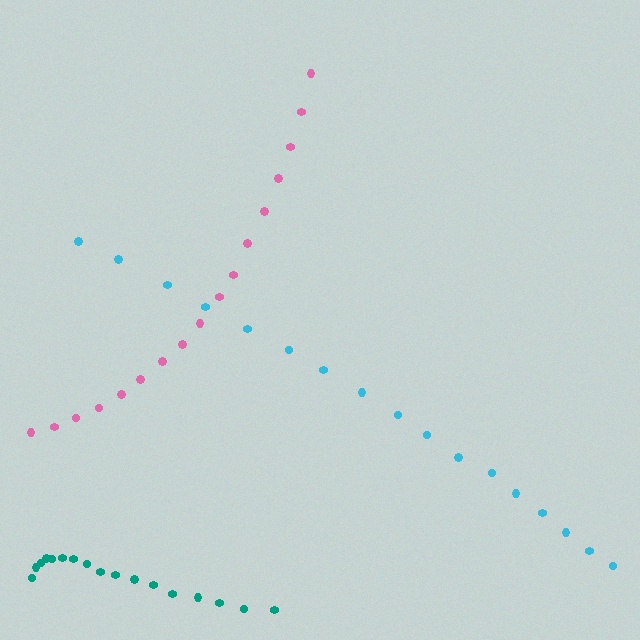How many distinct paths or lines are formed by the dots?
There are 3 distinct paths.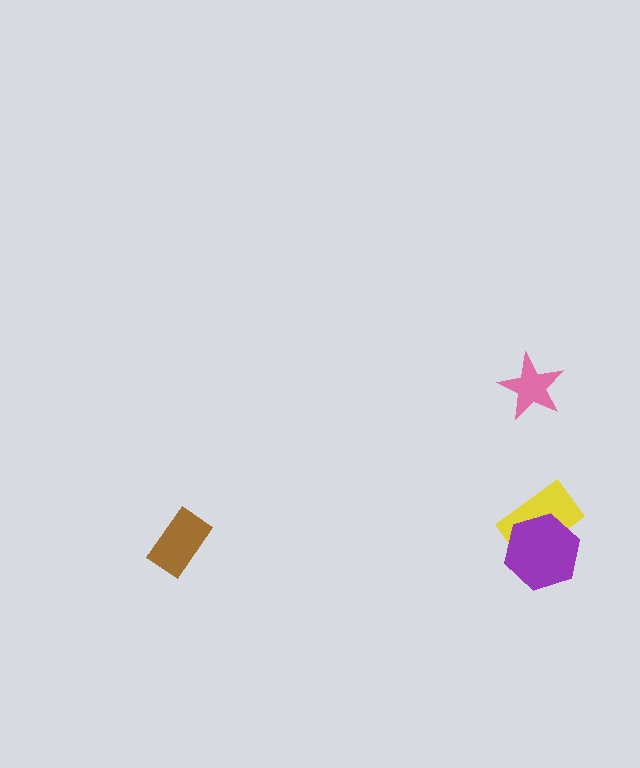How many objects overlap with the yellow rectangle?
1 object overlaps with the yellow rectangle.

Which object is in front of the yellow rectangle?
The purple hexagon is in front of the yellow rectangle.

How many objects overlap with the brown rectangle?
0 objects overlap with the brown rectangle.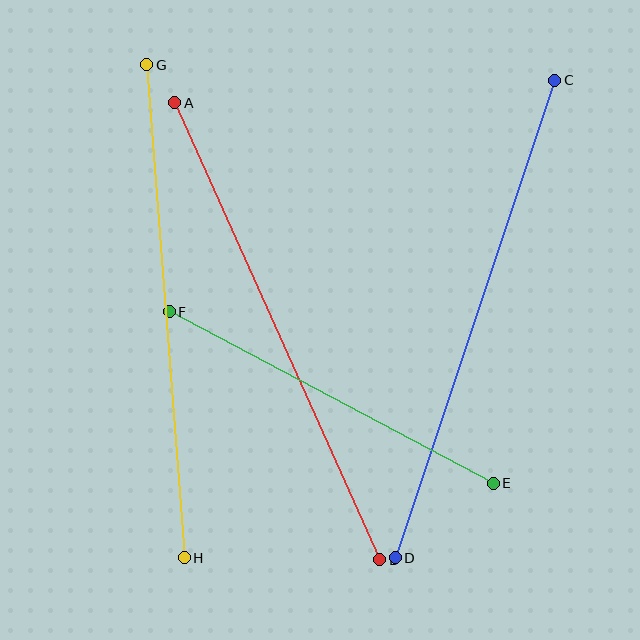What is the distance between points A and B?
The distance is approximately 501 pixels.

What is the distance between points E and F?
The distance is approximately 366 pixels.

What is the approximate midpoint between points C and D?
The midpoint is at approximately (475, 319) pixels.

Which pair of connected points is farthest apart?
Points C and D are farthest apart.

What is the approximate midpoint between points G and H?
The midpoint is at approximately (165, 311) pixels.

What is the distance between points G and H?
The distance is approximately 494 pixels.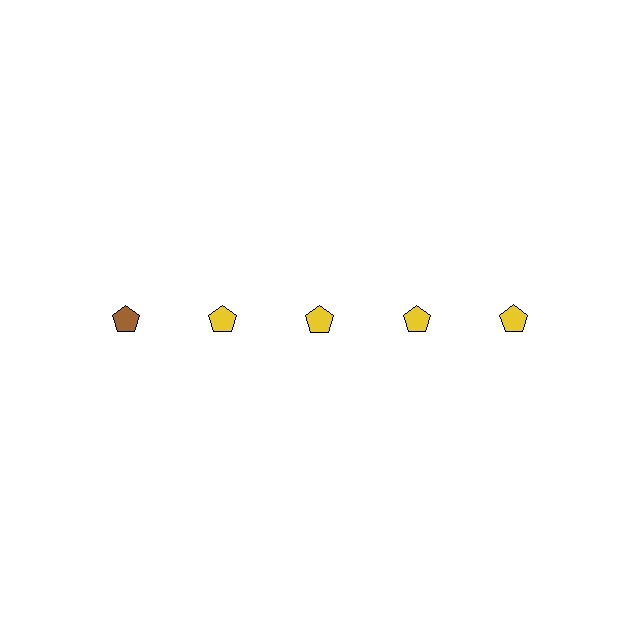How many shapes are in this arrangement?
There are 5 shapes arranged in a grid pattern.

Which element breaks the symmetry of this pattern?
The brown pentagon in the top row, leftmost column breaks the symmetry. All other shapes are yellow pentagons.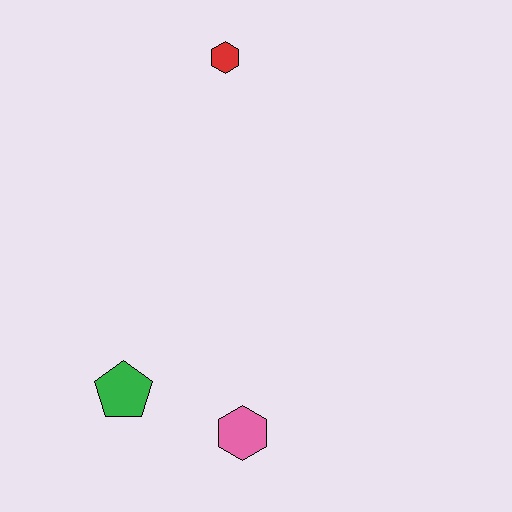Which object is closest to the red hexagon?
The green pentagon is closest to the red hexagon.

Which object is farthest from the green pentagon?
The red hexagon is farthest from the green pentagon.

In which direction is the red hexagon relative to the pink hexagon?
The red hexagon is above the pink hexagon.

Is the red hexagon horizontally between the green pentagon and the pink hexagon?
Yes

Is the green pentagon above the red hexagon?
No